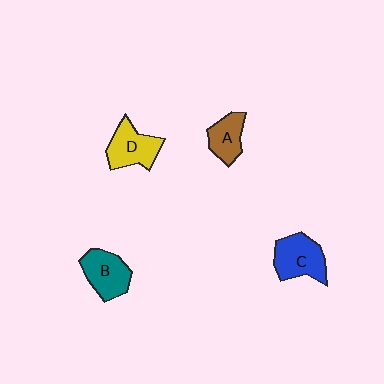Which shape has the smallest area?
Shape A (brown).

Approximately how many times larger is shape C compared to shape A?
Approximately 1.5 times.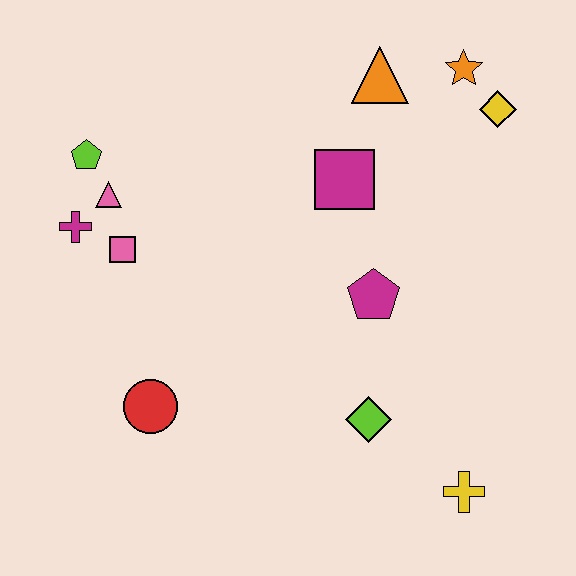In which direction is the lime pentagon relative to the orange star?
The lime pentagon is to the left of the orange star.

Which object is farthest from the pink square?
The yellow cross is farthest from the pink square.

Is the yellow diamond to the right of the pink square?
Yes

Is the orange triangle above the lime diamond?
Yes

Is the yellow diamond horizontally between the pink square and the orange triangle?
No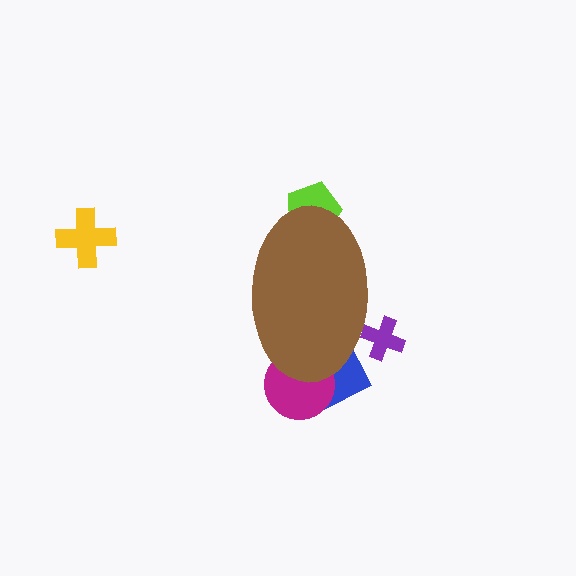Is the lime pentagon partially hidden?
Yes, the lime pentagon is partially hidden behind the brown ellipse.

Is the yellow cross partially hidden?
No, the yellow cross is fully visible.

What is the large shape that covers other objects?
A brown ellipse.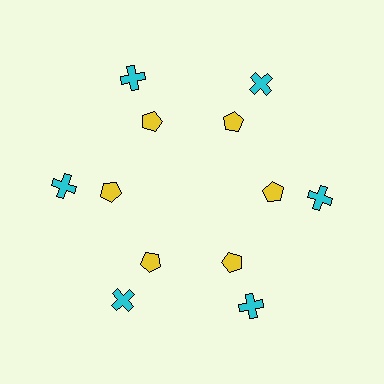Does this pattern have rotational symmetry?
Yes, this pattern has 6-fold rotational symmetry. It looks the same after rotating 60 degrees around the center.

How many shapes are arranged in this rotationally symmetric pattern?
There are 12 shapes, arranged in 6 groups of 2.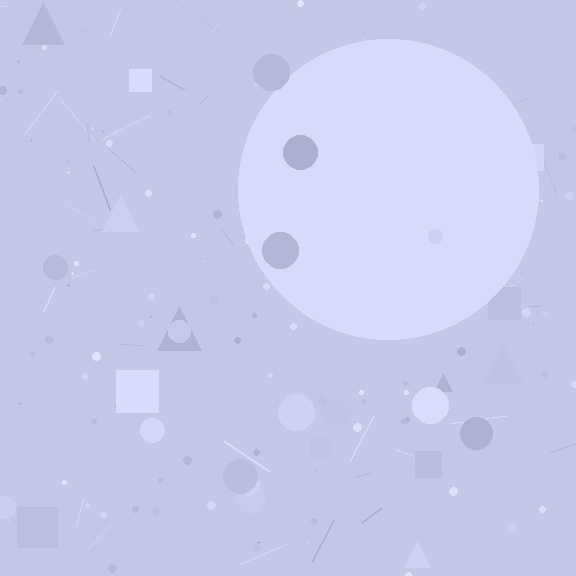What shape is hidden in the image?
A circle is hidden in the image.